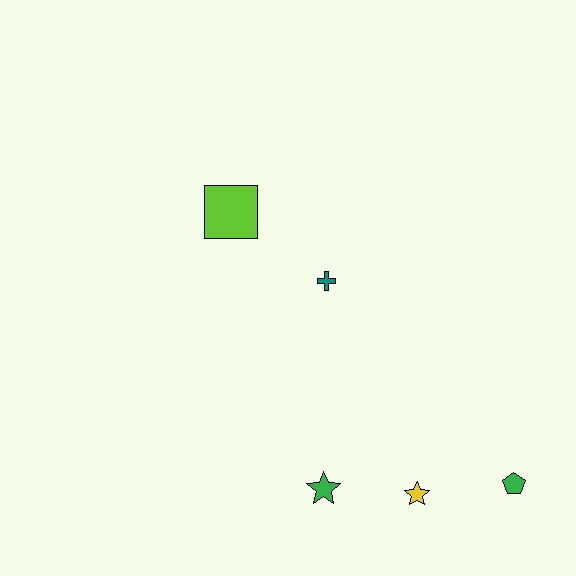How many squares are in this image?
There is 1 square.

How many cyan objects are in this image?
There are no cyan objects.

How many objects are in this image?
There are 5 objects.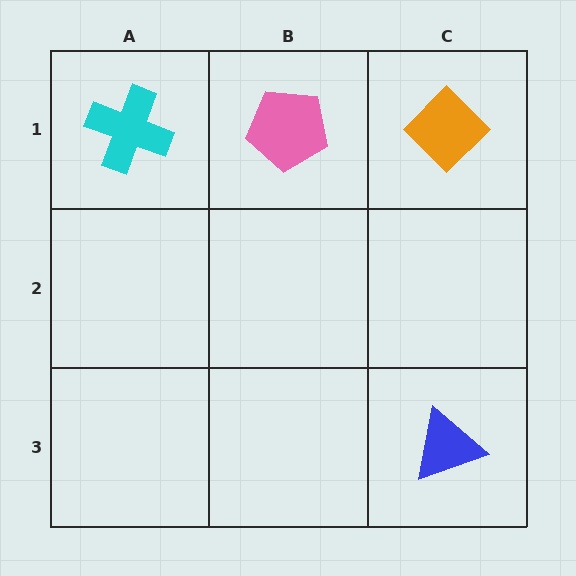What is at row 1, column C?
An orange diamond.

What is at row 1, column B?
A pink pentagon.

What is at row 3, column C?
A blue triangle.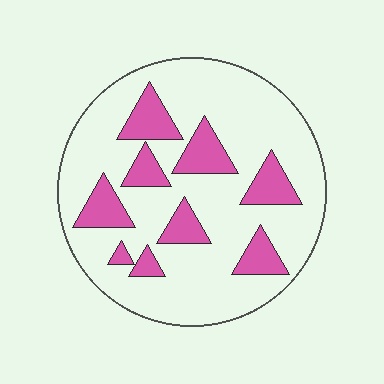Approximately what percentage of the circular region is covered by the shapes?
Approximately 20%.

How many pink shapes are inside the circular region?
9.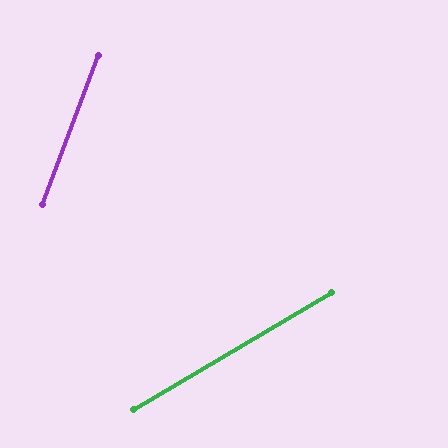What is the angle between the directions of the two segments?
Approximately 39 degrees.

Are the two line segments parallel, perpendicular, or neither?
Neither parallel nor perpendicular — they differ by about 39°.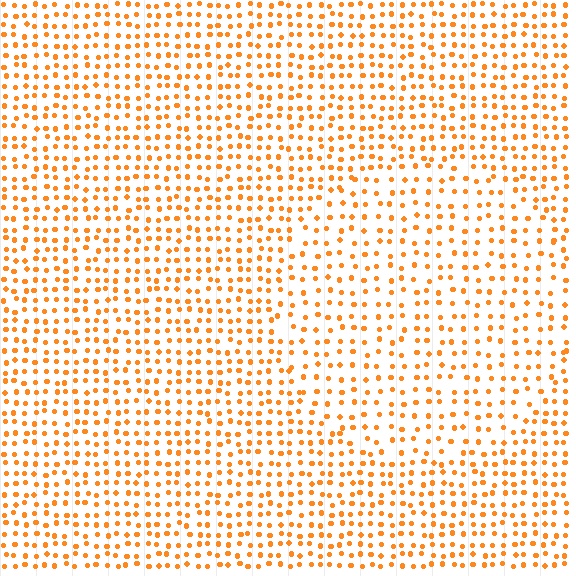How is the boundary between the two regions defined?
The boundary is defined by a change in element density (approximately 1.5x ratio). All elements are the same color, size, and shape.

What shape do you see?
I see a circle.